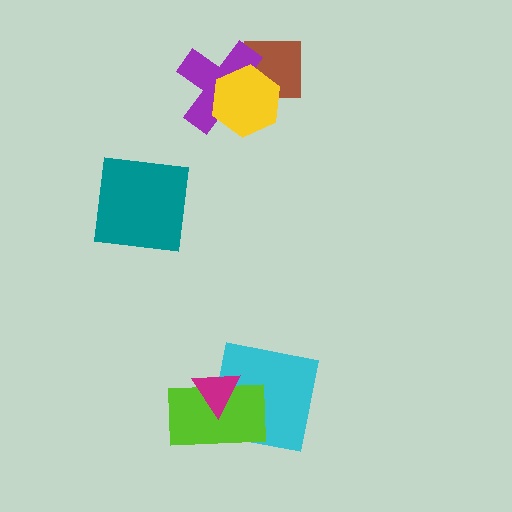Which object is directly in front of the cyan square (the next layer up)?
The lime rectangle is directly in front of the cyan square.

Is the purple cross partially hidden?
Yes, it is partially covered by another shape.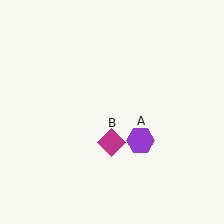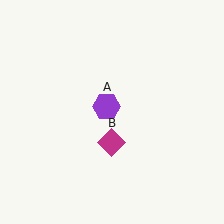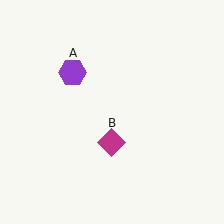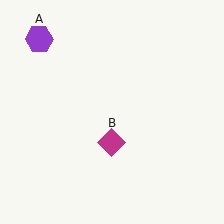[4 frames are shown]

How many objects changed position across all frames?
1 object changed position: purple hexagon (object A).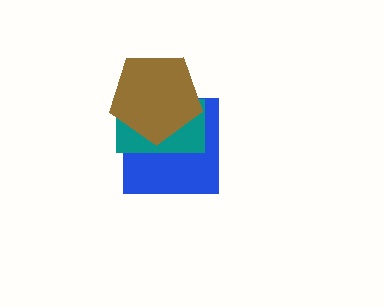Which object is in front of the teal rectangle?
The brown pentagon is in front of the teal rectangle.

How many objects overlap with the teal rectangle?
2 objects overlap with the teal rectangle.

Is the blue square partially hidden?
Yes, it is partially covered by another shape.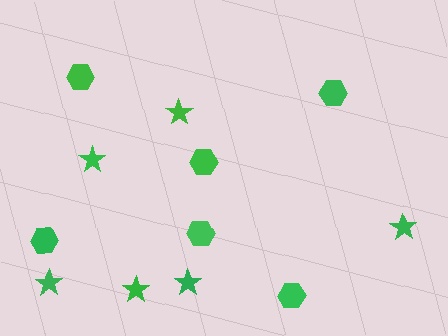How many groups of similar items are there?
There are 2 groups: one group of hexagons (6) and one group of stars (6).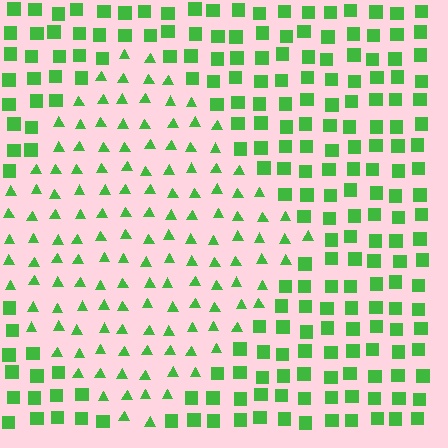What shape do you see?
I see a diamond.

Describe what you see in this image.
The image is filled with small green elements arranged in a uniform grid. A diamond-shaped region contains triangles, while the surrounding area contains squares. The boundary is defined purely by the change in element shape.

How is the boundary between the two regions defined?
The boundary is defined by a change in element shape: triangles inside vs. squares outside. All elements share the same color and spacing.